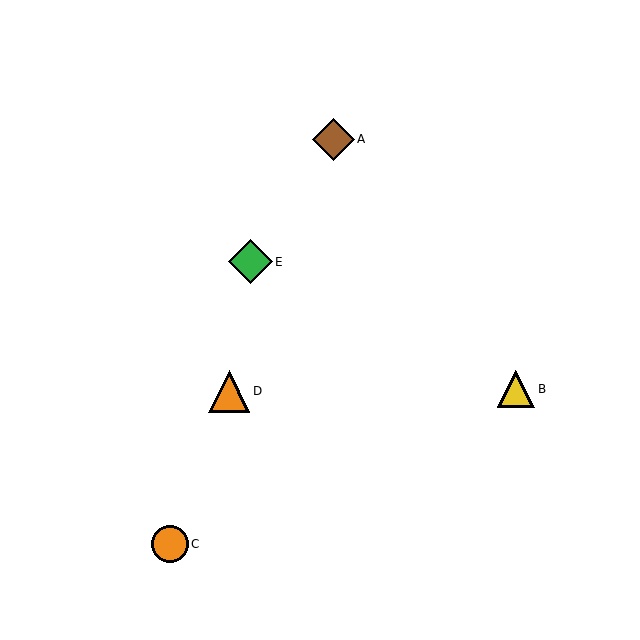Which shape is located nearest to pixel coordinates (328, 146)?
The brown diamond (labeled A) at (333, 139) is nearest to that location.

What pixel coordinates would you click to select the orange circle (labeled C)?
Click at (170, 544) to select the orange circle C.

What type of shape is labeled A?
Shape A is a brown diamond.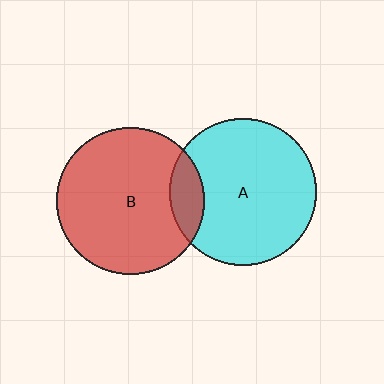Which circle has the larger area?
Circle A (cyan).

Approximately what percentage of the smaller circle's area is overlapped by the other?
Approximately 15%.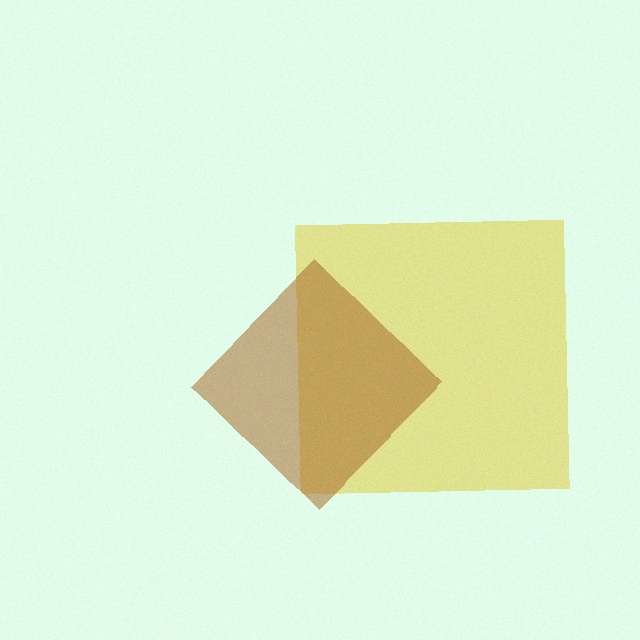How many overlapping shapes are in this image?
There are 2 overlapping shapes in the image.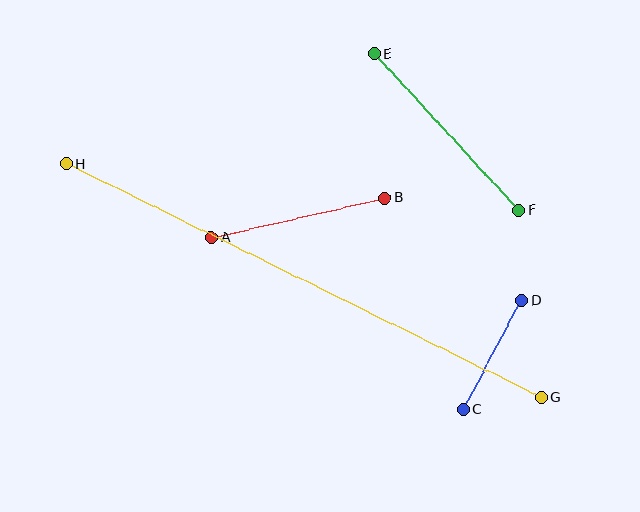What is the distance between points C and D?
The distance is approximately 123 pixels.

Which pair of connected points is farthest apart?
Points G and H are farthest apart.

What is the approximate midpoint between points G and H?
The midpoint is at approximately (304, 281) pixels.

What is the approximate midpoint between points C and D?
The midpoint is at approximately (492, 355) pixels.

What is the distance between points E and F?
The distance is approximately 213 pixels.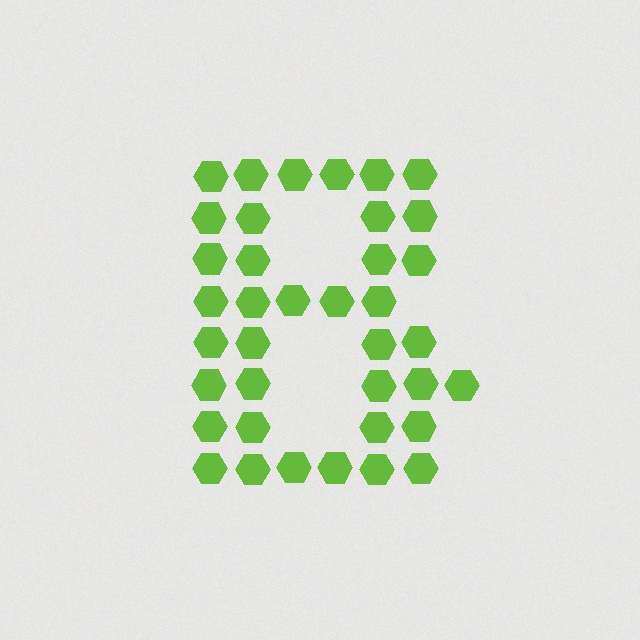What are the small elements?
The small elements are hexagons.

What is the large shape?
The large shape is the letter B.